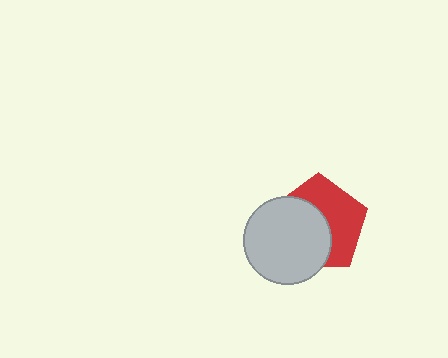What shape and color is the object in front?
The object in front is a light gray circle.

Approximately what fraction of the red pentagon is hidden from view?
Roughly 51% of the red pentagon is hidden behind the light gray circle.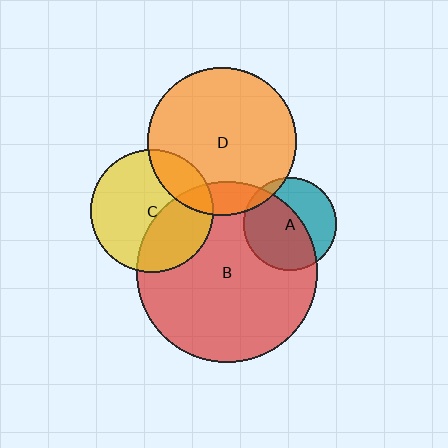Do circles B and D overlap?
Yes.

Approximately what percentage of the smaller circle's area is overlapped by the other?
Approximately 15%.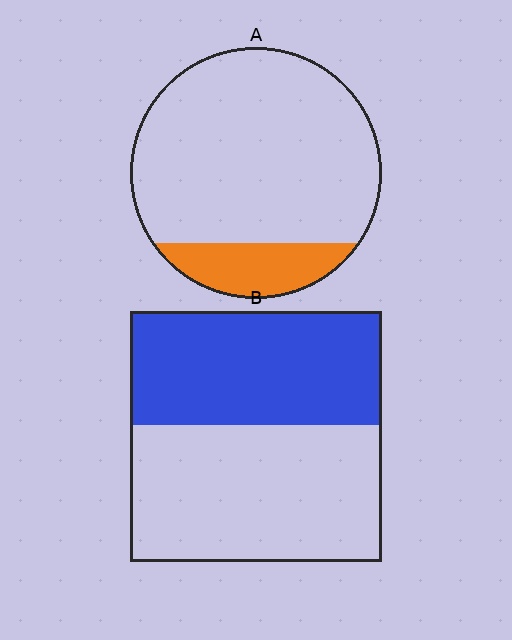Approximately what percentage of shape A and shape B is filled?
A is approximately 15% and B is approximately 45%.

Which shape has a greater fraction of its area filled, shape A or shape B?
Shape B.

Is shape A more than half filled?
No.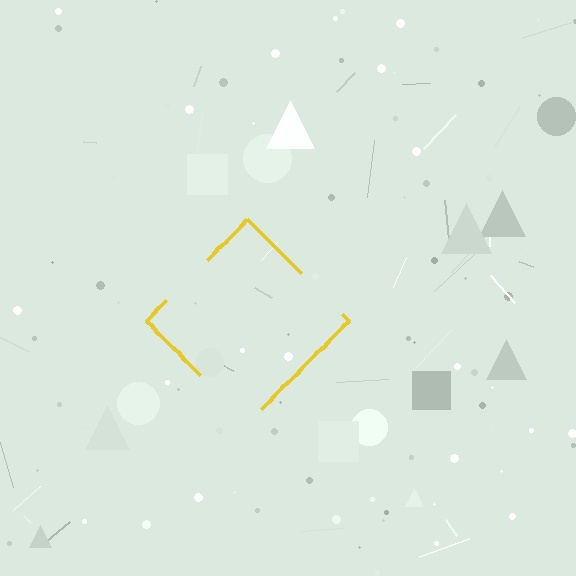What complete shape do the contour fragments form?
The contour fragments form a diamond.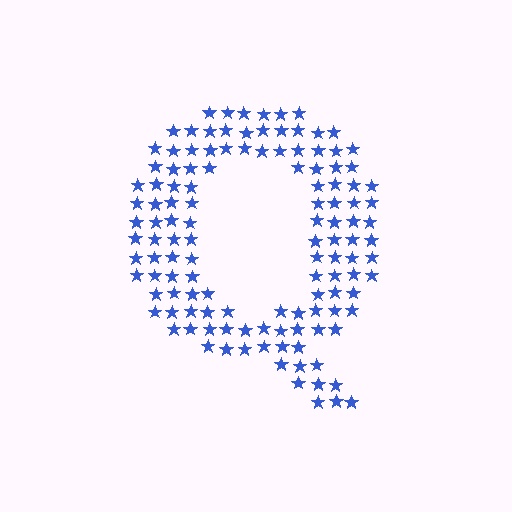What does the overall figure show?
The overall figure shows the letter Q.